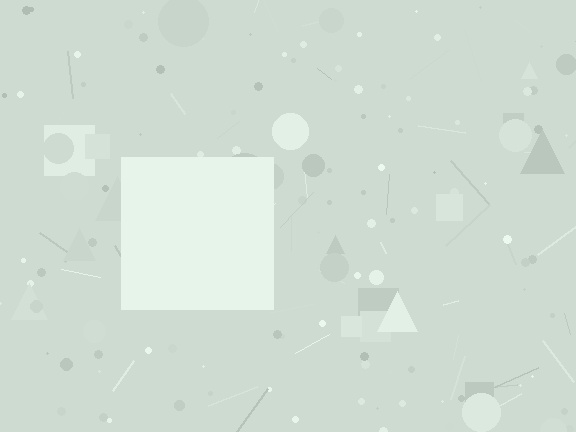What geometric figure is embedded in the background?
A square is embedded in the background.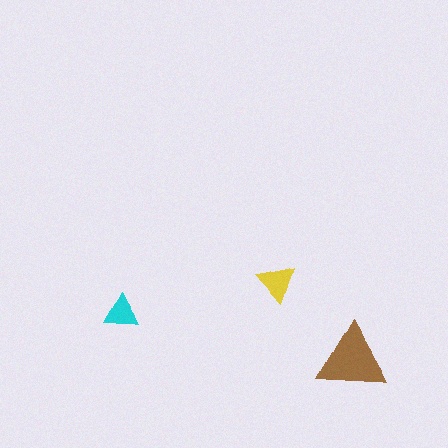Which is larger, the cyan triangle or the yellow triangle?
The yellow one.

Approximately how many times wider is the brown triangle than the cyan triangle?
About 2 times wider.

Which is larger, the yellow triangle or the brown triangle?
The brown one.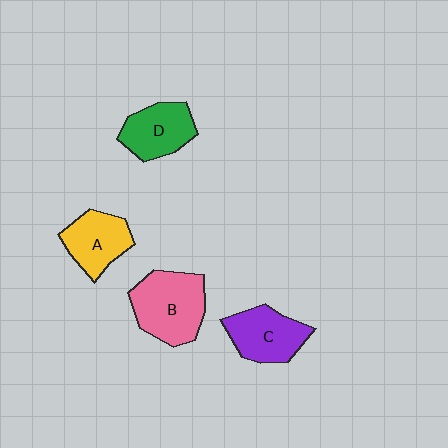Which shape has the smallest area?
Shape A (yellow).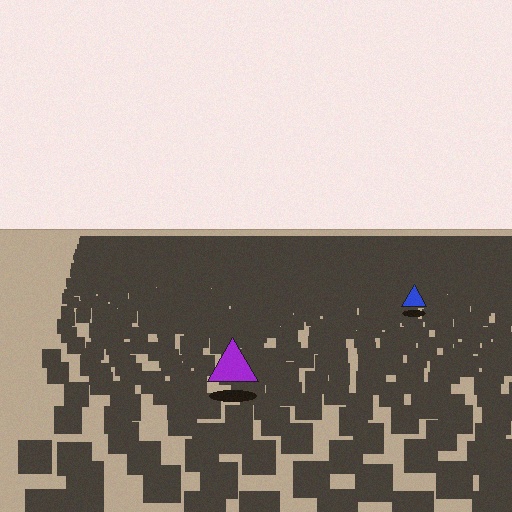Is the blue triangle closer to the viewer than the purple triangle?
No. The purple triangle is closer — you can tell from the texture gradient: the ground texture is coarser near it.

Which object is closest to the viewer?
The purple triangle is closest. The texture marks near it are larger and more spread out.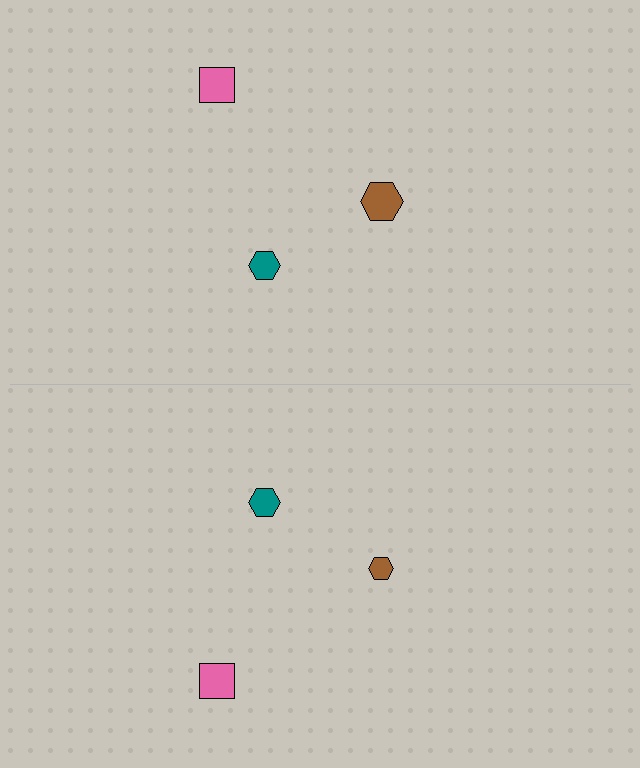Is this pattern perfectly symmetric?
No, the pattern is not perfectly symmetric. The brown hexagon on the bottom side has a different size than its mirror counterpart.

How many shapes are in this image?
There are 6 shapes in this image.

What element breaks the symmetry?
The brown hexagon on the bottom side has a different size than its mirror counterpart.